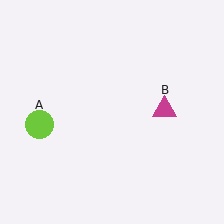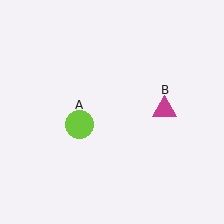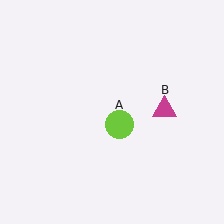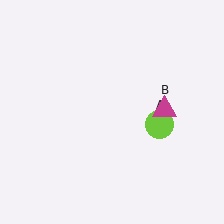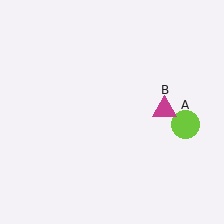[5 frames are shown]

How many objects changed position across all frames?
1 object changed position: lime circle (object A).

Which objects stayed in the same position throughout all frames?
Magenta triangle (object B) remained stationary.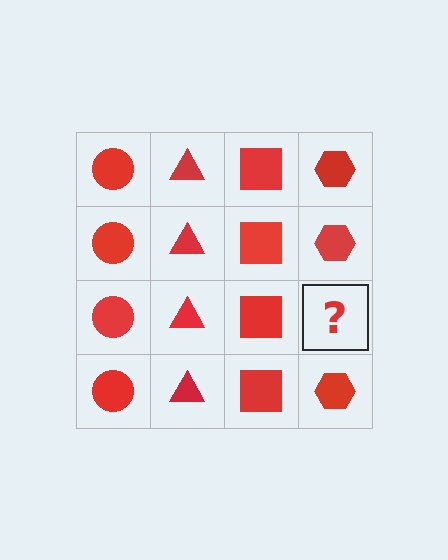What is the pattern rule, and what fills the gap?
The rule is that each column has a consistent shape. The gap should be filled with a red hexagon.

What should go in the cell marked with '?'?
The missing cell should contain a red hexagon.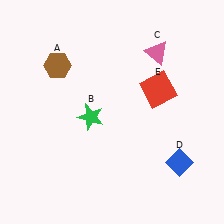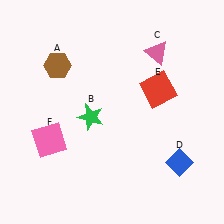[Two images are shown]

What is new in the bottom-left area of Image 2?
A pink square (F) was added in the bottom-left area of Image 2.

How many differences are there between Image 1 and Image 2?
There is 1 difference between the two images.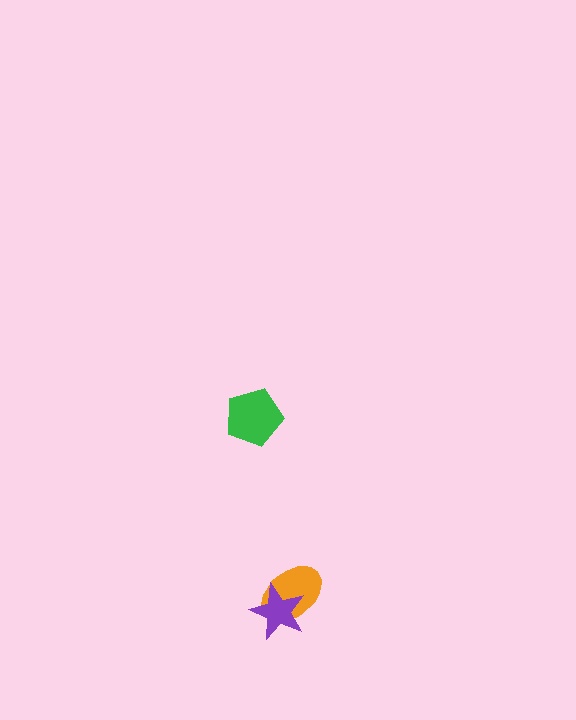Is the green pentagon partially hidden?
No, no other shape covers it.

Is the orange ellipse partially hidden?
Yes, it is partially covered by another shape.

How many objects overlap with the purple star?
1 object overlaps with the purple star.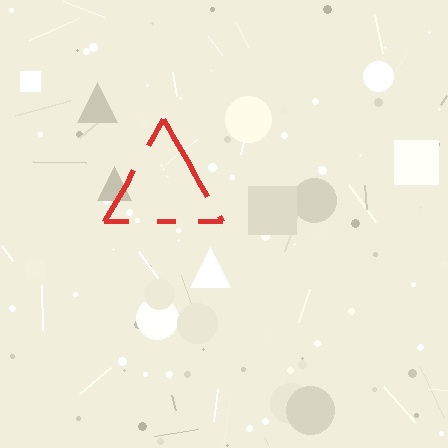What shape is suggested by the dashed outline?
The dashed outline suggests a triangle.